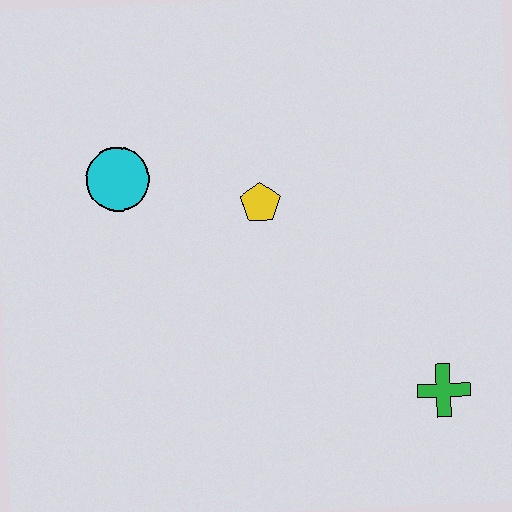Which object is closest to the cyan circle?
The yellow pentagon is closest to the cyan circle.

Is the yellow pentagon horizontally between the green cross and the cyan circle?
Yes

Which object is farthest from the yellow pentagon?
The green cross is farthest from the yellow pentagon.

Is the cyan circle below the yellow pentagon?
No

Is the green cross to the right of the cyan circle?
Yes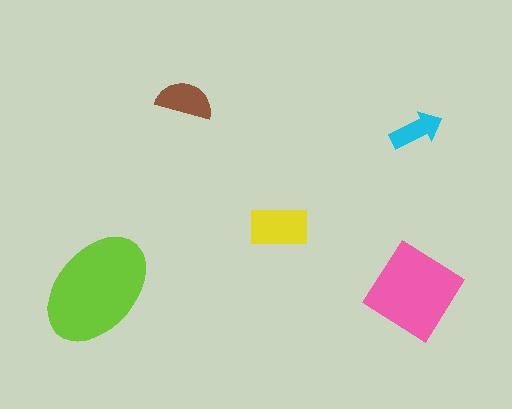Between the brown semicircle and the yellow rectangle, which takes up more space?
The yellow rectangle.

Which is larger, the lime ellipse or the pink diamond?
The lime ellipse.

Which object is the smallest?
The cyan arrow.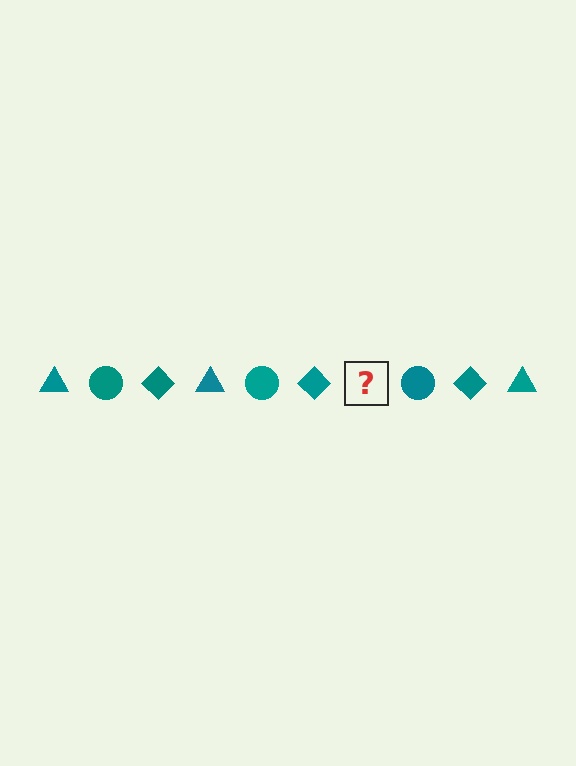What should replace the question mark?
The question mark should be replaced with a teal triangle.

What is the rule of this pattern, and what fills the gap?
The rule is that the pattern cycles through triangle, circle, diamond shapes in teal. The gap should be filled with a teal triangle.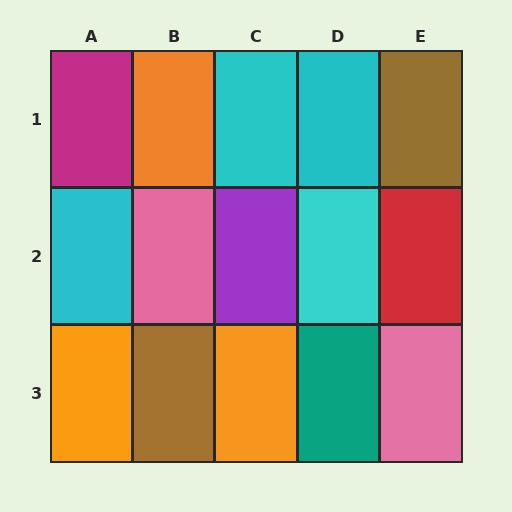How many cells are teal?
1 cell is teal.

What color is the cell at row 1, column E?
Brown.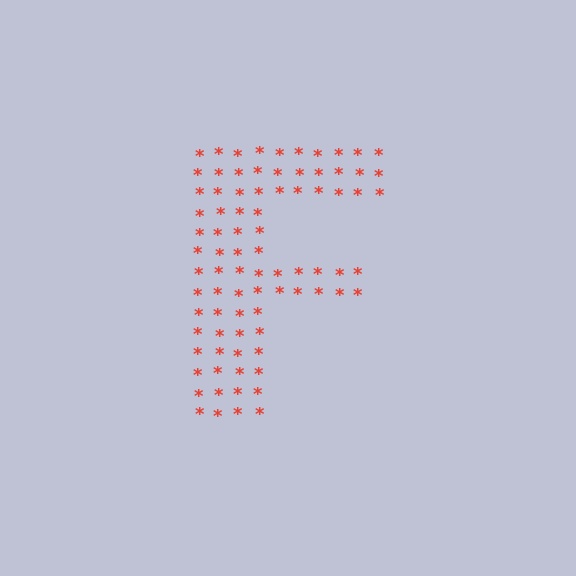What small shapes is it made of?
It is made of small asterisks.